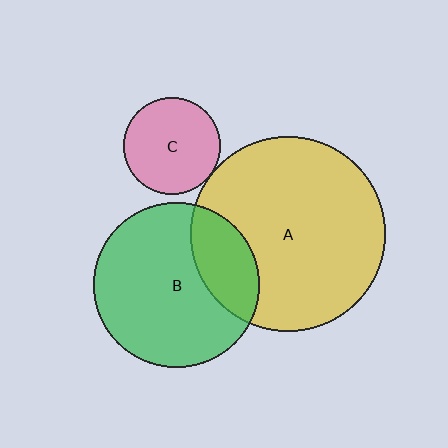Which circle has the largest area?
Circle A (yellow).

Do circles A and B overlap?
Yes.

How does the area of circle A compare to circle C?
Approximately 4.1 times.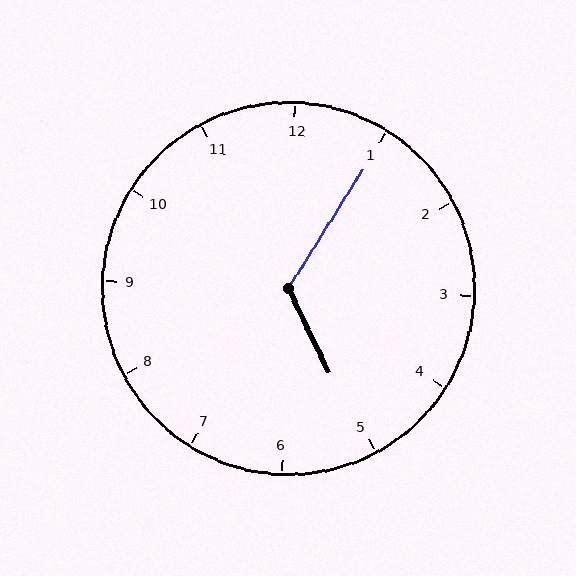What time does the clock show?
5:05.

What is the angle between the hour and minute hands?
Approximately 122 degrees.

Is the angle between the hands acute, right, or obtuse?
It is obtuse.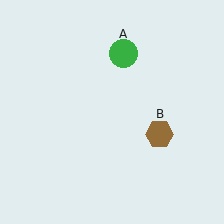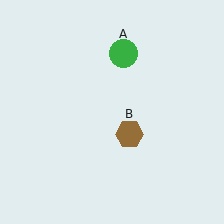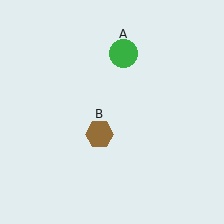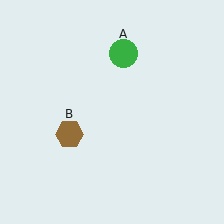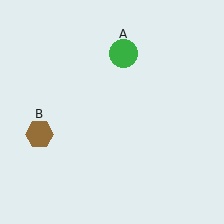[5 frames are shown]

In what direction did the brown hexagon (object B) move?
The brown hexagon (object B) moved left.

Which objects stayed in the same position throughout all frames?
Green circle (object A) remained stationary.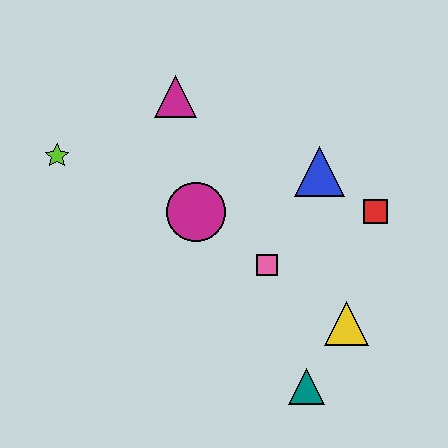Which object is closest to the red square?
The blue triangle is closest to the red square.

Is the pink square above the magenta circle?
No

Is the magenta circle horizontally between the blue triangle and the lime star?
Yes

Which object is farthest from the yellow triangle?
The lime star is farthest from the yellow triangle.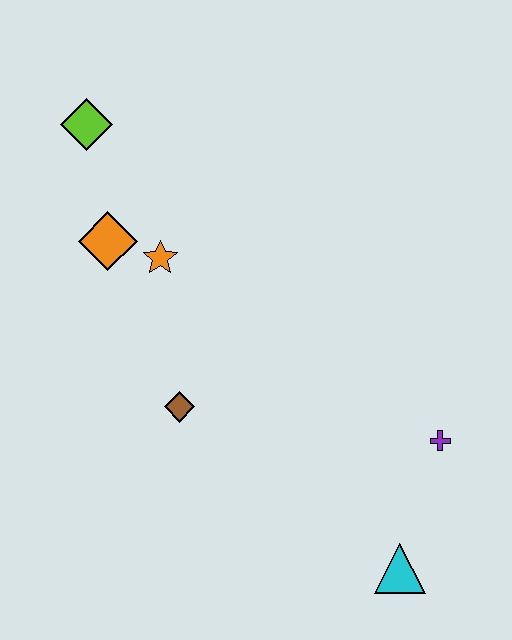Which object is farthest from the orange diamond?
The cyan triangle is farthest from the orange diamond.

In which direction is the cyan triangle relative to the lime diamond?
The cyan triangle is below the lime diamond.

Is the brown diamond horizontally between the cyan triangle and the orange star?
Yes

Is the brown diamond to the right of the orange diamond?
Yes